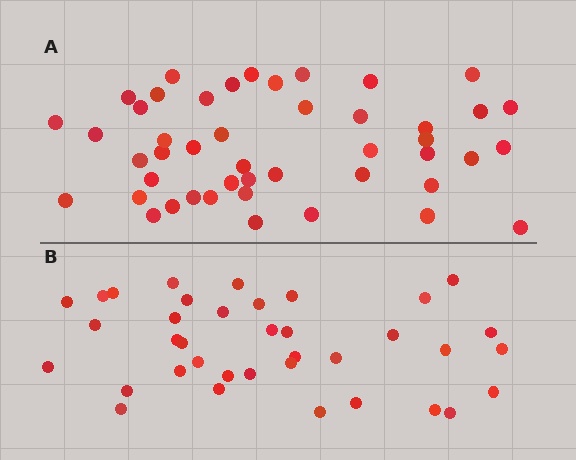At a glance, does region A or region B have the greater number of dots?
Region A (the top region) has more dots.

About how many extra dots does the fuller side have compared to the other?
Region A has roughly 8 or so more dots than region B.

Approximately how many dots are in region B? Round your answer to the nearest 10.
About 40 dots. (The exact count is 37, which rounds to 40.)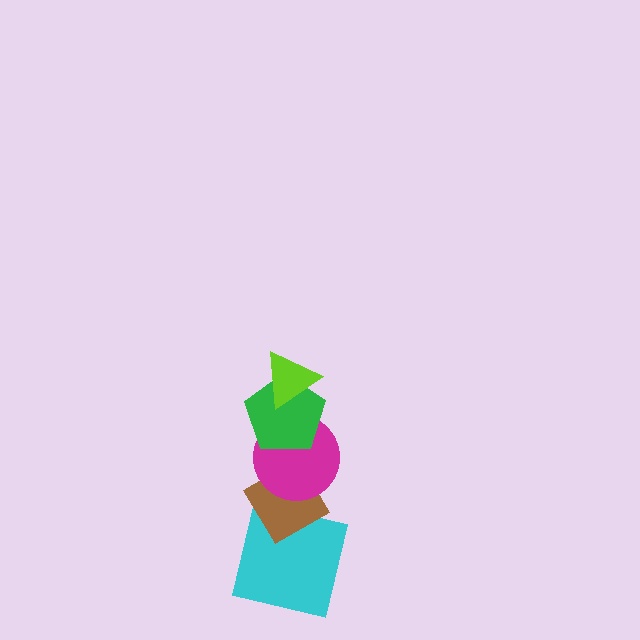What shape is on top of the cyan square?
The brown diamond is on top of the cyan square.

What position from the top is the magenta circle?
The magenta circle is 3rd from the top.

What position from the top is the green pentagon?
The green pentagon is 2nd from the top.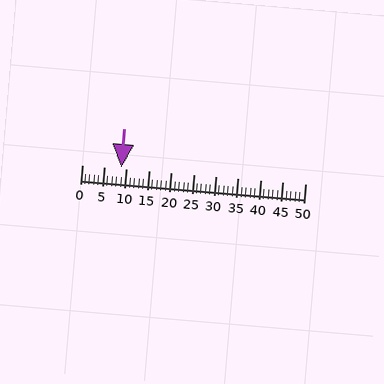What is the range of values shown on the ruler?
The ruler shows values from 0 to 50.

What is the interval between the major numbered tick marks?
The major tick marks are spaced 5 units apart.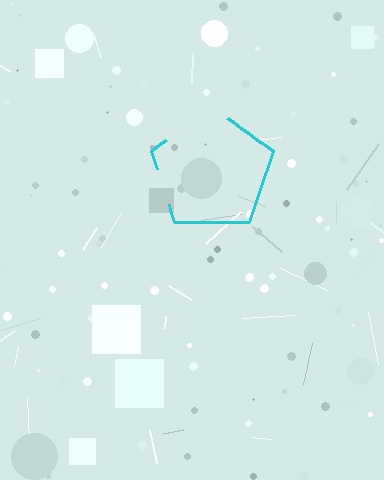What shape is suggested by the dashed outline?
The dashed outline suggests a pentagon.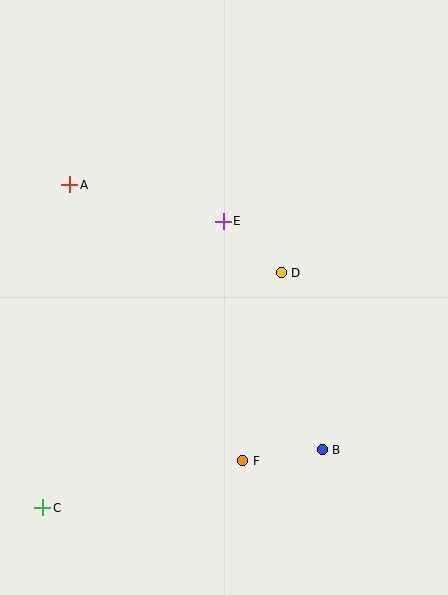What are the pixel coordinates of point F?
Point F is at (243, 461).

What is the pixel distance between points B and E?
The distance between B and E is 249 pixels.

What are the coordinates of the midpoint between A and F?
The midpoint between A and F is at (156, 323).